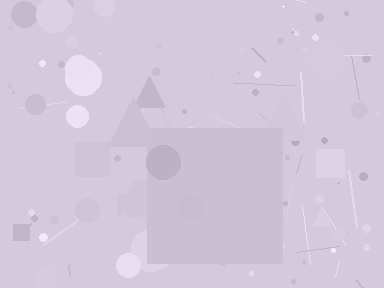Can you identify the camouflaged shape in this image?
The camouflaged shape is a square.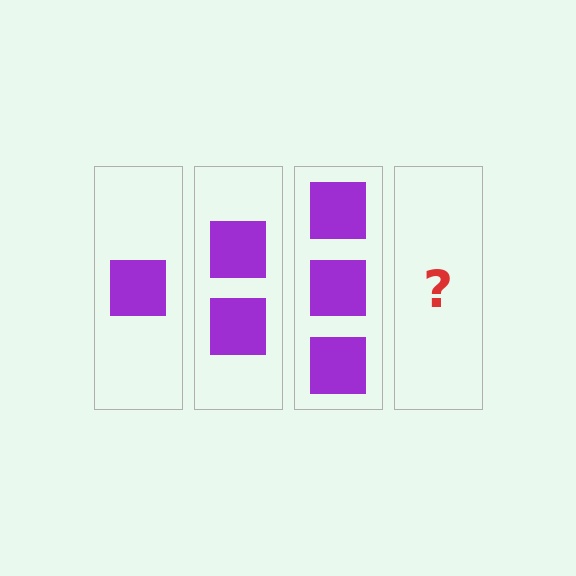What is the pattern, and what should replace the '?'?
The pattern is that each step adds one more square. The '?' should be 4 squares.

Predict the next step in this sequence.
The next step is 4 squares.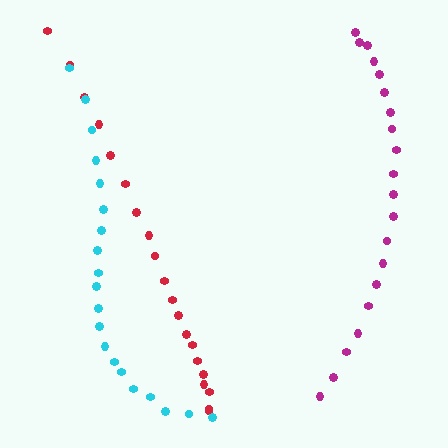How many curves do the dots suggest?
There are 3 distinct paths.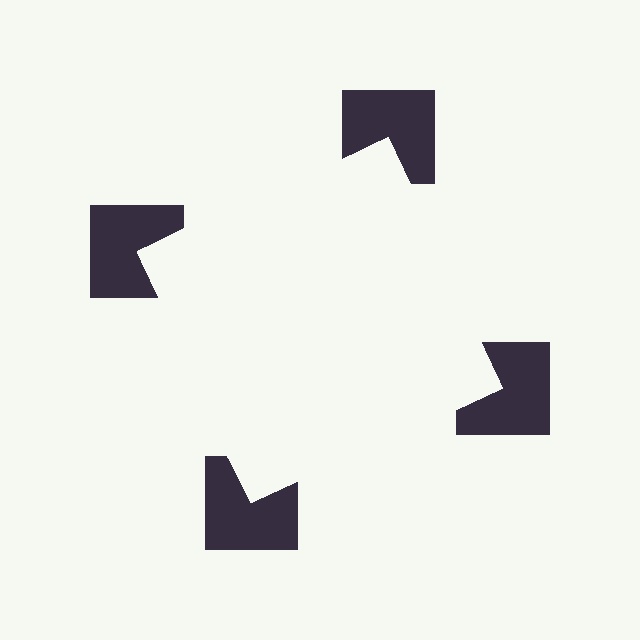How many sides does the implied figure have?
4 sides.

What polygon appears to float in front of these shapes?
An illusory square — its edges are inferred from the aligned wedge cuts in the notched squares, not physically drawn.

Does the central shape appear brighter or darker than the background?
It typically appears slightly brighter than the background, even though no actual brightness change is drawn.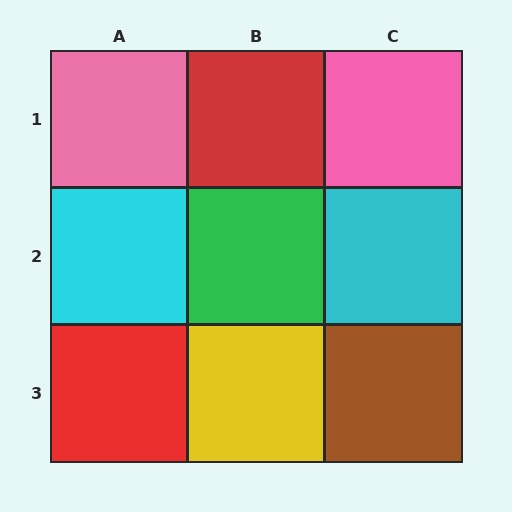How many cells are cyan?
2 cells are cyan.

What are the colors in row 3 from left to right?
Red, yellow, brown.